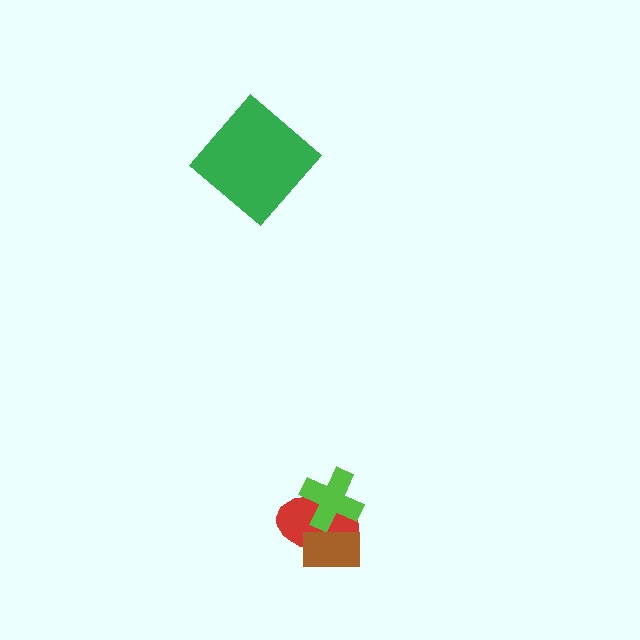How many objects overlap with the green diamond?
0 objects overlap with the green diamond.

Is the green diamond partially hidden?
No, no other shape covers it.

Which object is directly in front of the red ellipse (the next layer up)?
The lime cross is directly in front of the red ellipse.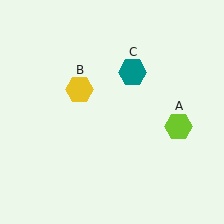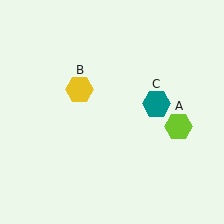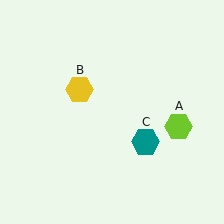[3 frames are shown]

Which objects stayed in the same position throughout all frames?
Lime hexagon (object A) and yellow hexagon (object B) remained stationary.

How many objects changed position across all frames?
1 object changed position: teal hexagon (object C).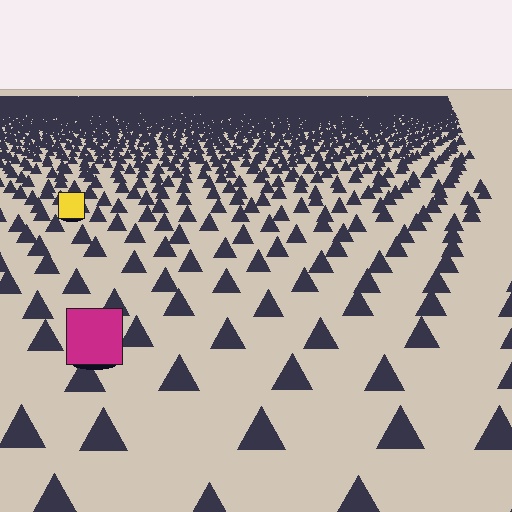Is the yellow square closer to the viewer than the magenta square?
No. The magenta square is closer — you can tell from the texture gradient: the ground texture is coarser near it.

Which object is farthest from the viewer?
The yellow square is farthest from the viewer. It appears smaller and the ground texture around it is denser.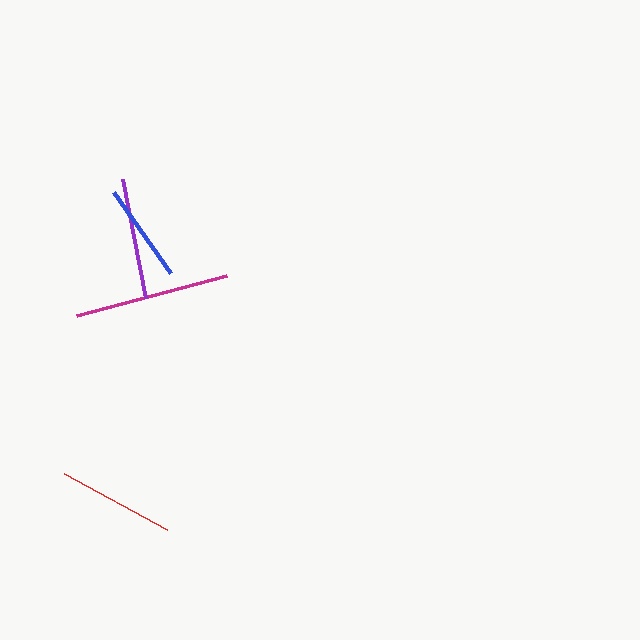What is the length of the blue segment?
The blue segment is approximately 100 pixels long.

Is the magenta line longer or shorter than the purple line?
The magenta line is longer than the purple line.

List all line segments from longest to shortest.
From longest to shortest: magenta, purple, red, blue.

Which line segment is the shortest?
The blue line is the shortest at approximately 100 pixels.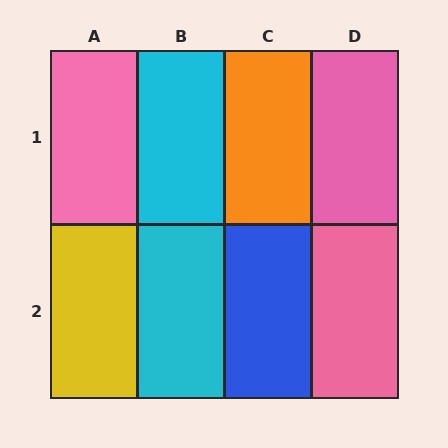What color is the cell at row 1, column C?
Orange.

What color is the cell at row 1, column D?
Pink.